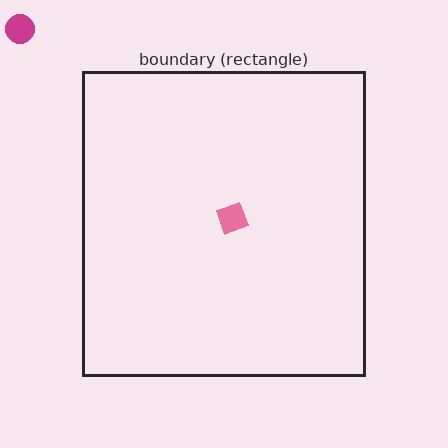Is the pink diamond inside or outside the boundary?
Inside.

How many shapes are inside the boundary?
1 inside, 1 outside.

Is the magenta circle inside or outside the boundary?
Outside.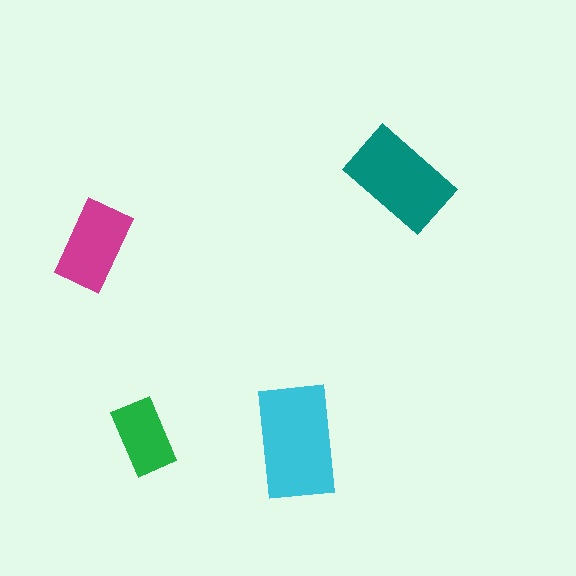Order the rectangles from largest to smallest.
the cyan one, the teal one, the magenta one, the green one.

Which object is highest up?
The teal rectangle is topmost.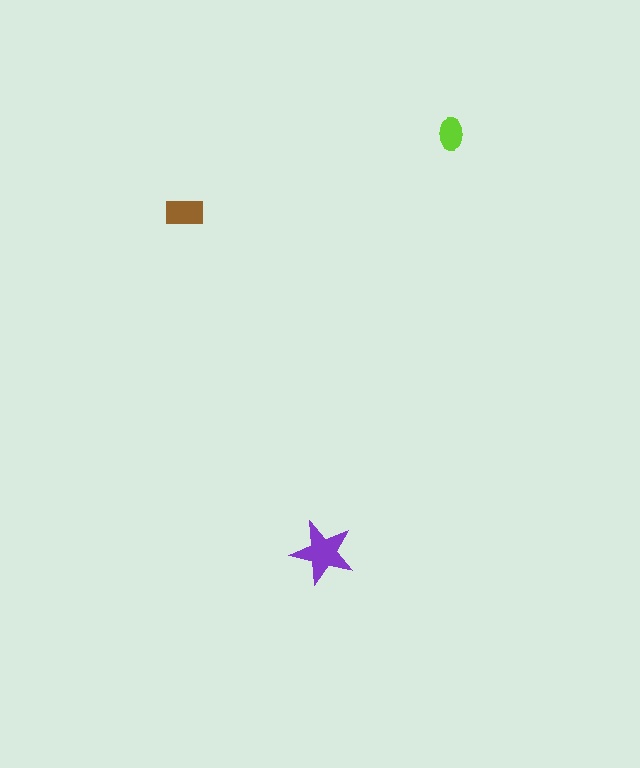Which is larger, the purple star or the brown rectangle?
The purple star.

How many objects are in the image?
There are 3 objects in the image.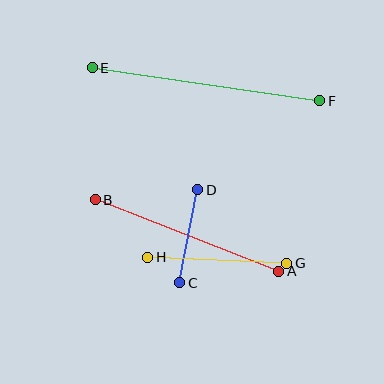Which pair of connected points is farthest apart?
Points E and F are farthest apart.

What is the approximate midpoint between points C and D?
The midpoint is at approximately (189, 236) pixels.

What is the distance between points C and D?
The distance is approximately 95 pixels.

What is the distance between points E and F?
The distance is approximately 230 pixels.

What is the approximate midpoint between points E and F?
The midpoint is at approximately (206, 84) pixels.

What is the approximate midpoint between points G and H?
The midpoint is at approximately (217, 260) pixels.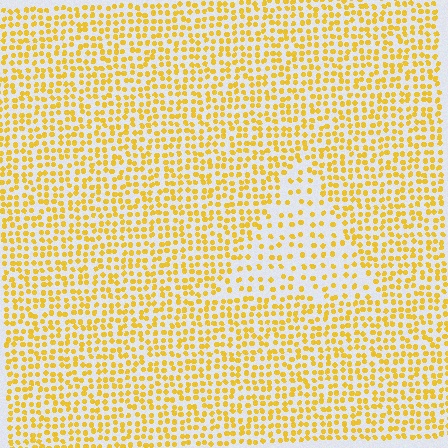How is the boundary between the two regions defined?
The boundary is defined by a change in element density (approximately 2.0x ratio). All elements are the same color, size, and shape.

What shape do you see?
I see a triangle.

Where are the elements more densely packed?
The elements are more densely packed outside the triangle boundary.